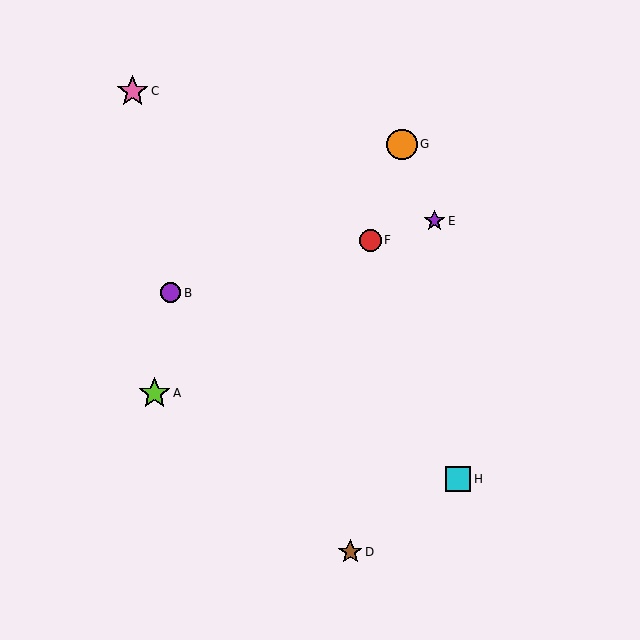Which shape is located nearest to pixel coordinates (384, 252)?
The red circle (labeled F) at (370, 240) is nearest to that location.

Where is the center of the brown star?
The center of the brown star is at (350, 552).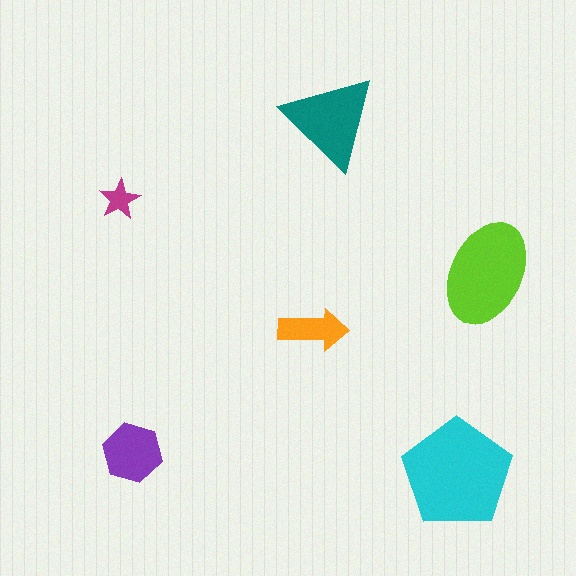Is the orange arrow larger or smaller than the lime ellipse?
Smaller.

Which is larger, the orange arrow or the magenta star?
The orange arrow.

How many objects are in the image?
There are 6 objects in the image.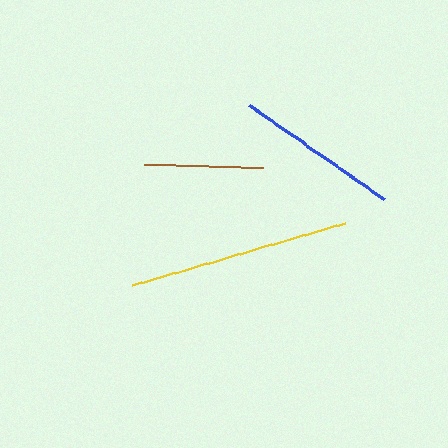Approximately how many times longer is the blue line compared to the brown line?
The blue line is approximately 1.4 times the length of the brown line.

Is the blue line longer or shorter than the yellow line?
The yellow line is longer than the blue line.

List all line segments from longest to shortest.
From longest to shortest: yellow, blue, brown.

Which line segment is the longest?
The yellow line is the longest at approximately 222 pixels.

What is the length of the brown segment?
The brown segment is approximately 120 pixels long.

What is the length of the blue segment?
The blue segment is approximately 164 pixels long.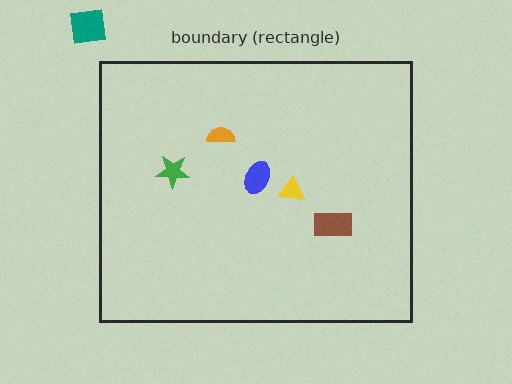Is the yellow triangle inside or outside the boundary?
Inside.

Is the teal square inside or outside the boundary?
Outside.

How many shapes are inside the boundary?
5 inside, 1 outside.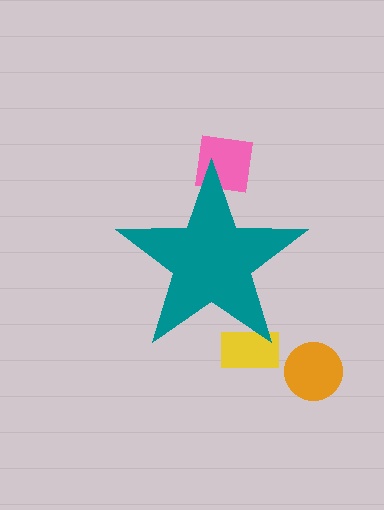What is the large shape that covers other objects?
A teal star.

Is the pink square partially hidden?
Yes, the pink square is partially hidden behind the teal star.